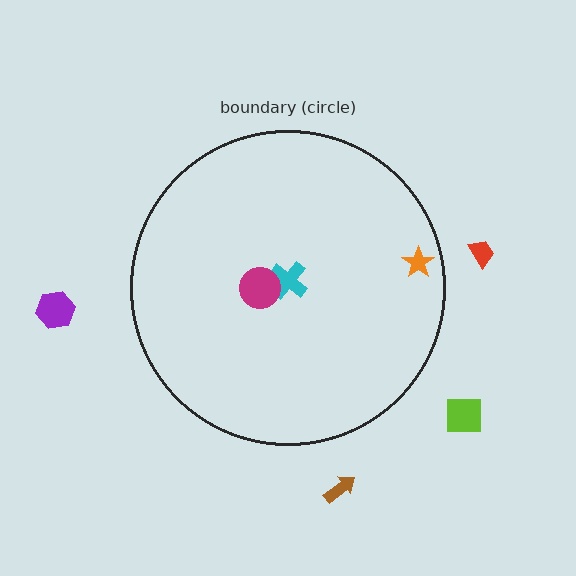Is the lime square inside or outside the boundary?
Outside.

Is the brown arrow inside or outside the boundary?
Outside.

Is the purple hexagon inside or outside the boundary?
Outside.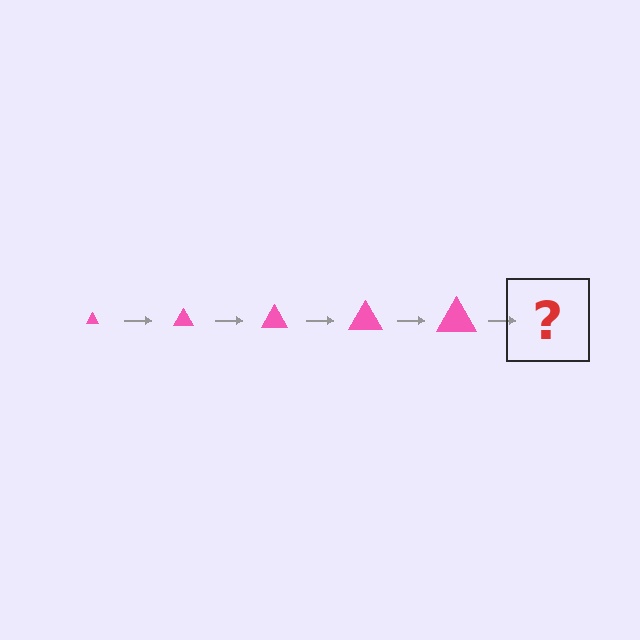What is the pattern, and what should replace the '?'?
The pattern is that the triangle gets progressively larger each step. The '?' should be a pink triangle, larger than the previous one.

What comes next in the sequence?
The next element should be a pink triangle, larger than the previous one.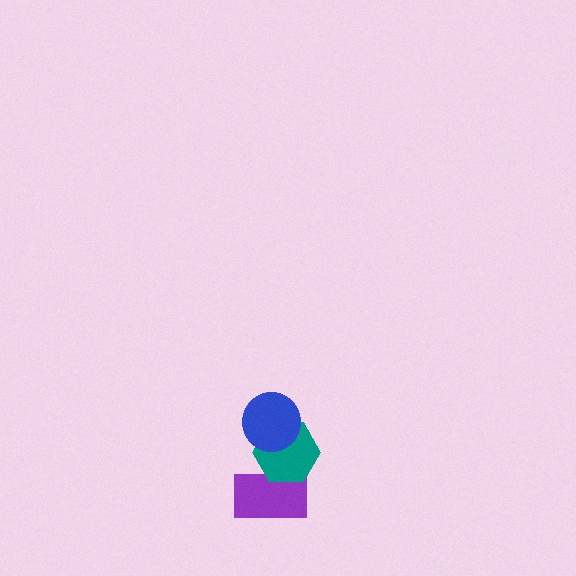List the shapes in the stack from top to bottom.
From top to bottom: the blue circle, the teal hexagon, the purple rectangle.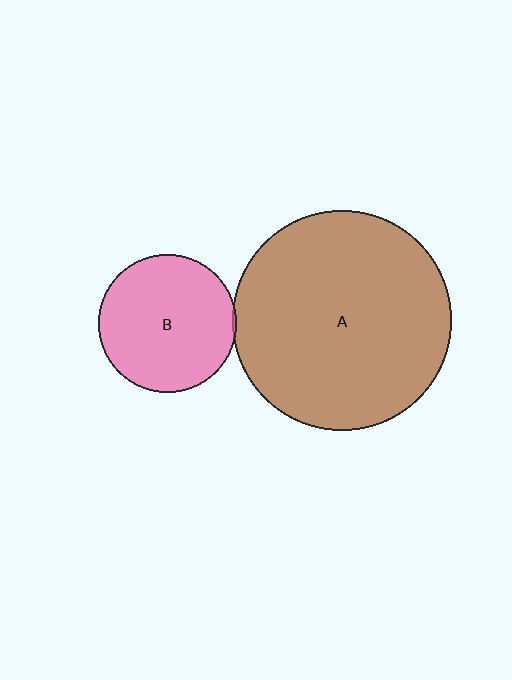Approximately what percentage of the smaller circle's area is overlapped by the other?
Approximately 5%.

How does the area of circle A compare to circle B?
Approximately 2.5 times.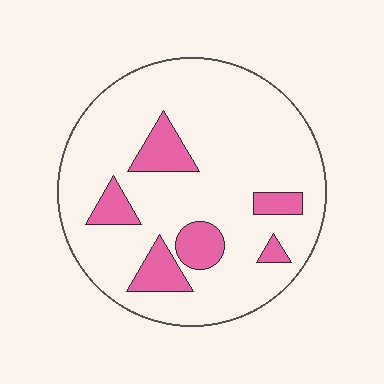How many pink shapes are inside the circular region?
6.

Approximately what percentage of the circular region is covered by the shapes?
Approximately 15%.